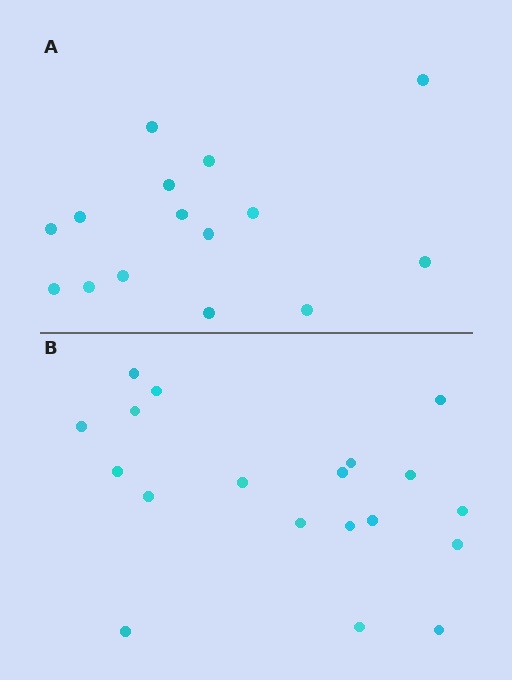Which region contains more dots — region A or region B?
Region B (the bottom region) has more dots.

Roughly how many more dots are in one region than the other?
Region B has about 4 more dots than region A.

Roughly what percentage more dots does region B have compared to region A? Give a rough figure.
About 25% more.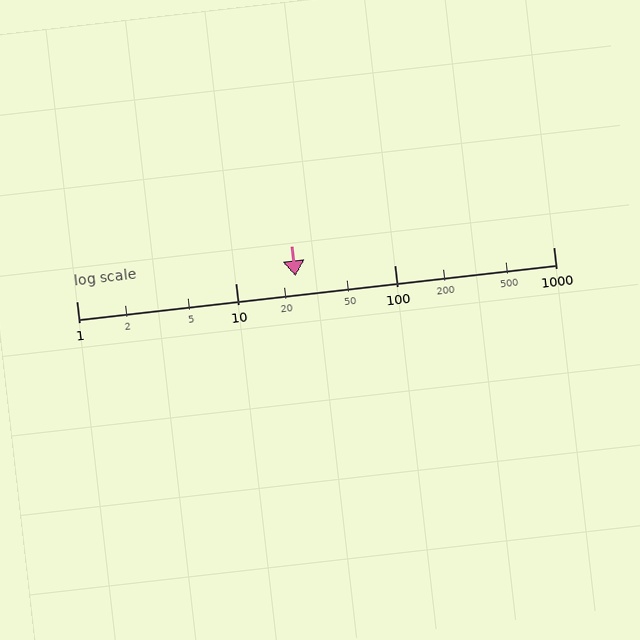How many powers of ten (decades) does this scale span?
The scale spans 3 decades, from 1 to 1000.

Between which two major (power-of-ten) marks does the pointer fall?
The pointer is between 10 and 100.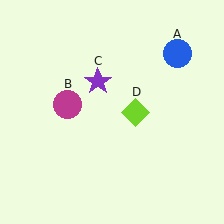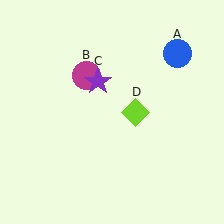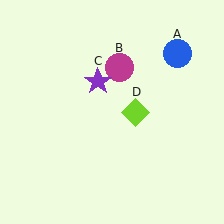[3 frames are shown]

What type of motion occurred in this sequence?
The magenta circle (object B) rotated clockwise around the center of the scene.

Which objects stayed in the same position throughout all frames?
Blue circle (object A) and purple star (object C) and lime diamond (object D) remained stationary.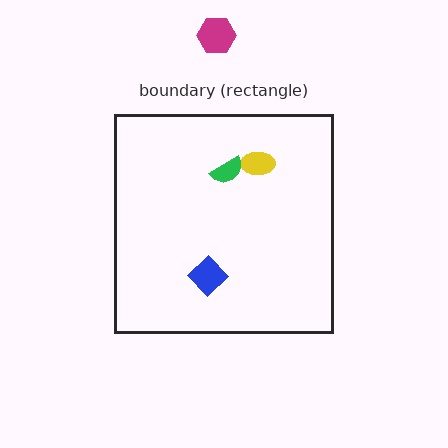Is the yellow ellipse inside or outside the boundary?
Inside.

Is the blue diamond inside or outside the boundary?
Inside.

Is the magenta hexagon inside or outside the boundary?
Outside.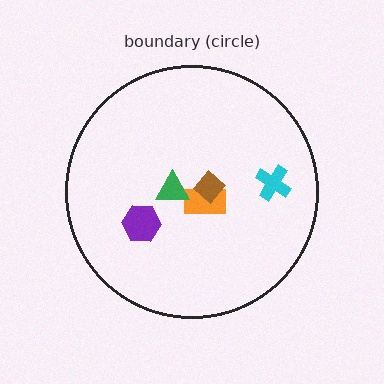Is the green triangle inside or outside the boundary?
Inside.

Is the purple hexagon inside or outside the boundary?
Inside.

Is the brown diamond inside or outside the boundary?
Inside.